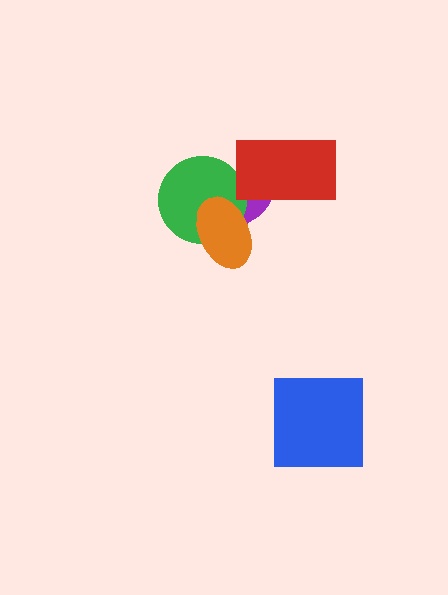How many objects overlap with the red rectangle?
1 object overlaps with the red rectangle.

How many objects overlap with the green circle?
2 objects overlap with the green circle.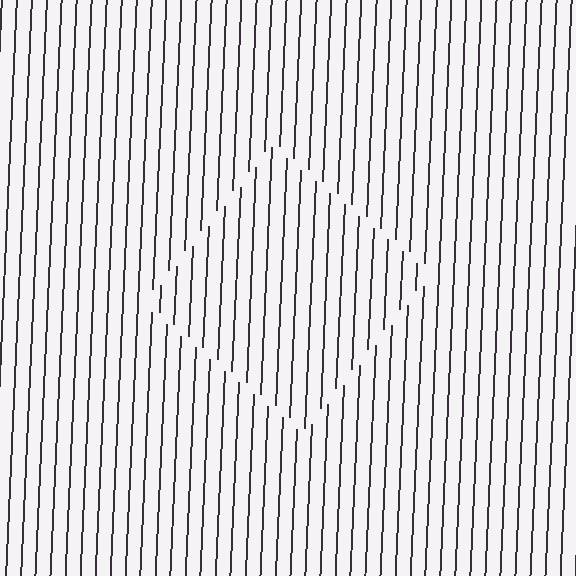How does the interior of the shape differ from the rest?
The interior of the shape contains the same grating, shifted by half a period — the contour is defined by the phase discontinuity where line-ends from the inner and outer gratings abut.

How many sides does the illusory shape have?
4 sides — the line-ends trace a square.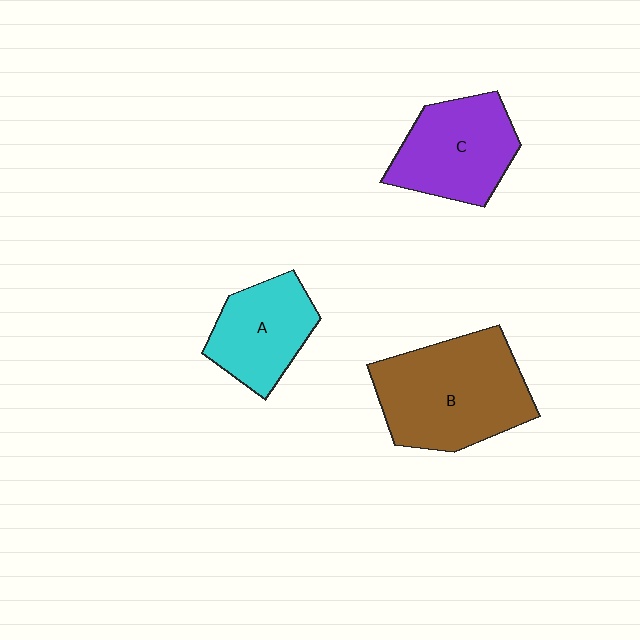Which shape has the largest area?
Shape B (brown).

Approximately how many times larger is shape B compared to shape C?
Approximately 1.4 times.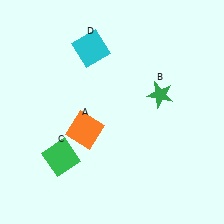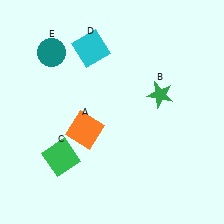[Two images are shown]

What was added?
A teal circle (E) was added in Image 2.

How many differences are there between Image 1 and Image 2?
There is 1 difference between the two images.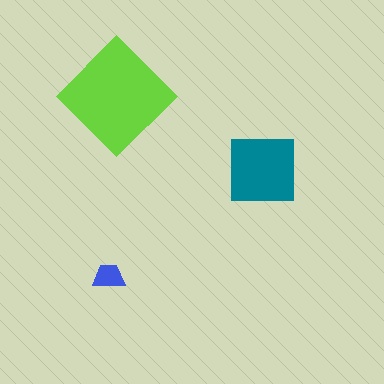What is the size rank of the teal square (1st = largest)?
2nd.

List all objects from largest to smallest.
The lime diamond, the teal square, the blue trapezoid.